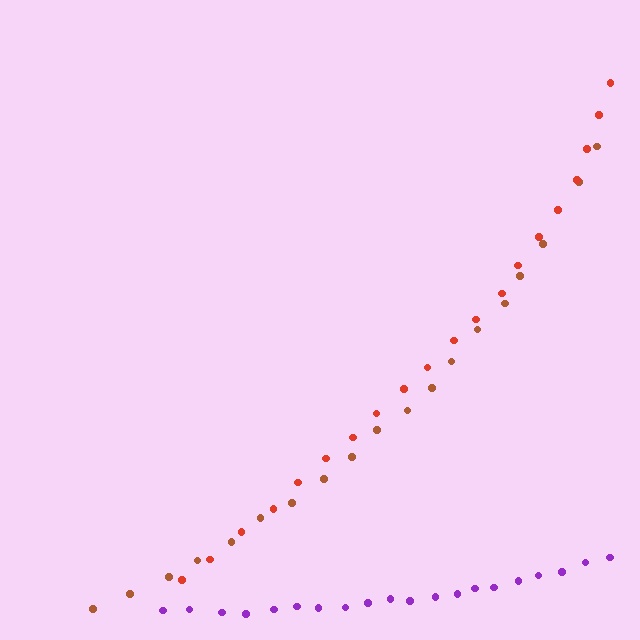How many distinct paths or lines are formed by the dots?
There are 3 distinct paths.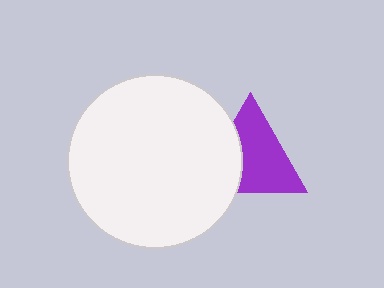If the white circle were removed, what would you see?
You would see the complete purple triangle.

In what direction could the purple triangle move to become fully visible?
The purple triangle could move right. That would shift it out from behind the white circle entirely.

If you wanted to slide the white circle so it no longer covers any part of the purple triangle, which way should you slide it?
Slide it left — that is the most direct way to separate the two shapes.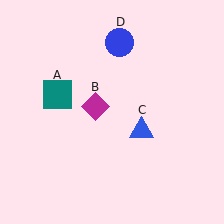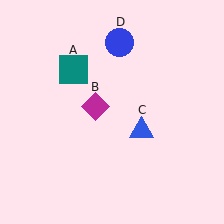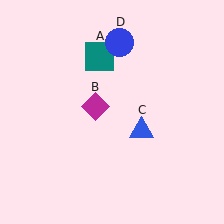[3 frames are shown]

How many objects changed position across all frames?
1 object changed position: teal square (object A).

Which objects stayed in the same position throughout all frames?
Magenta diamond (object B) and blue triangle (object C) and blue circle (object D) remained stationary.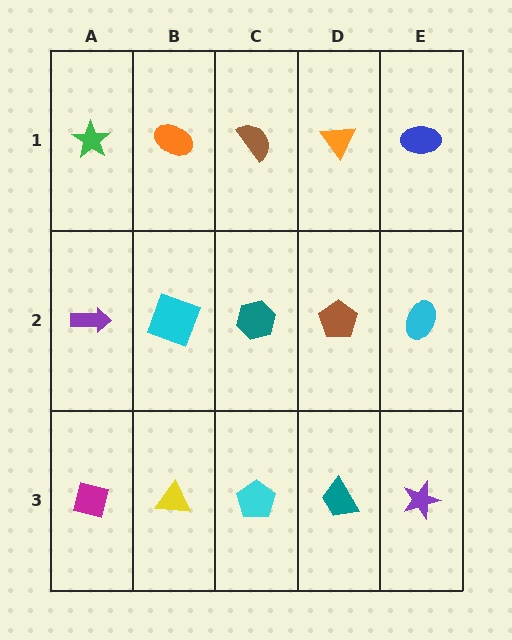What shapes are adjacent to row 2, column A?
A green star (row 1, column A), a magenta square (row 3, column A), a cyan square (row 2, column B).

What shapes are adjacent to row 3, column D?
A brown pentagon (row 2, column D), a cyan pentagon (row 3, column C), a purple star (row 3, column E).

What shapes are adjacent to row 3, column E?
A cyan ellipse (row 2, column E), a teal trapezoid (row 3, column D).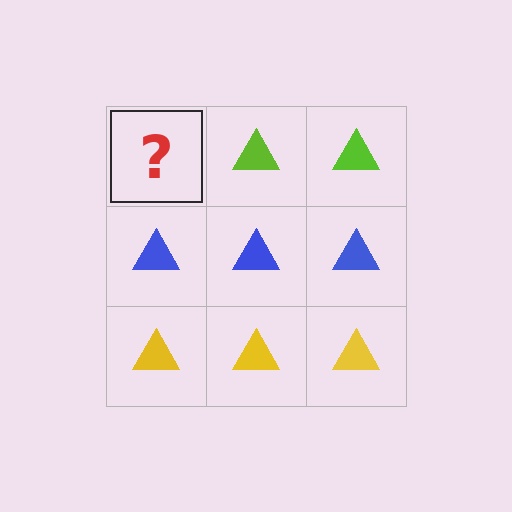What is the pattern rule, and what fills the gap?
The rule is that each row has a consistent color. The gap should be filled with a lime triangle.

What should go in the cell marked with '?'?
The missing cell should contain a lime triangle.